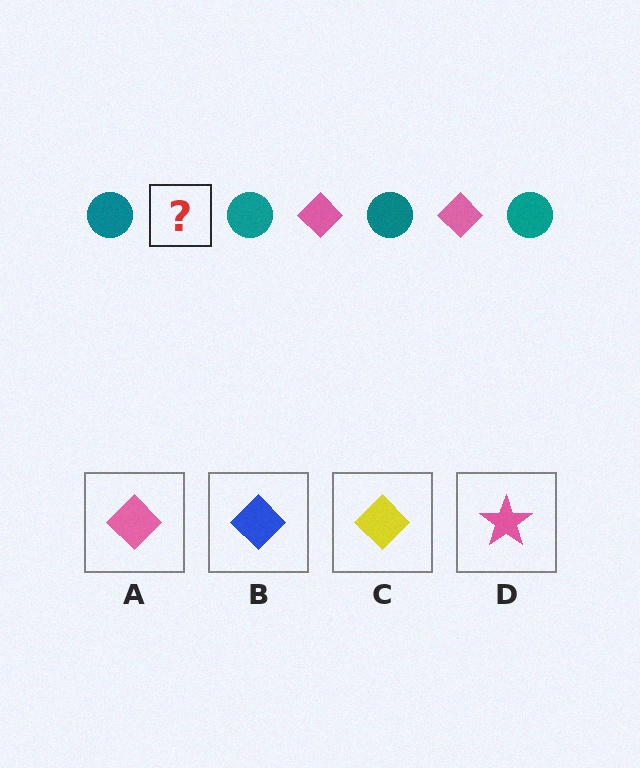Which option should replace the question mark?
Option A.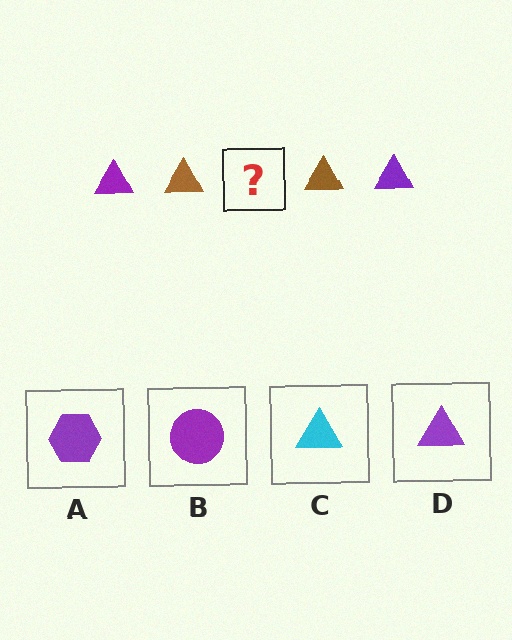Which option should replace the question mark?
Option D.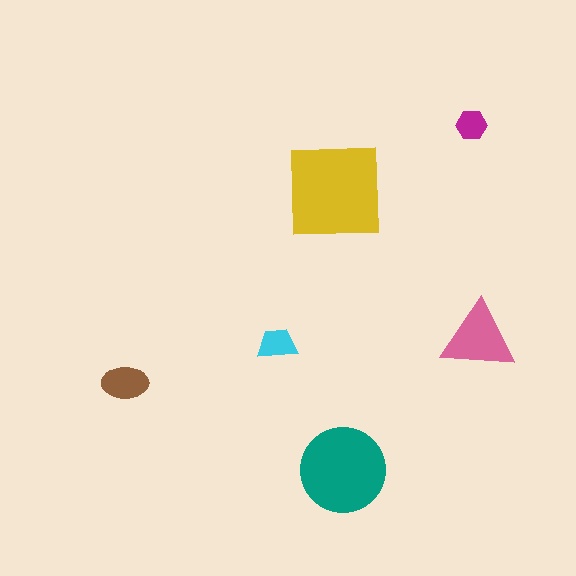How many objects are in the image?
There are 6 objects in the image.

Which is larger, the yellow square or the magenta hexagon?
The yellow square.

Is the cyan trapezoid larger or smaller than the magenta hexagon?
Larger.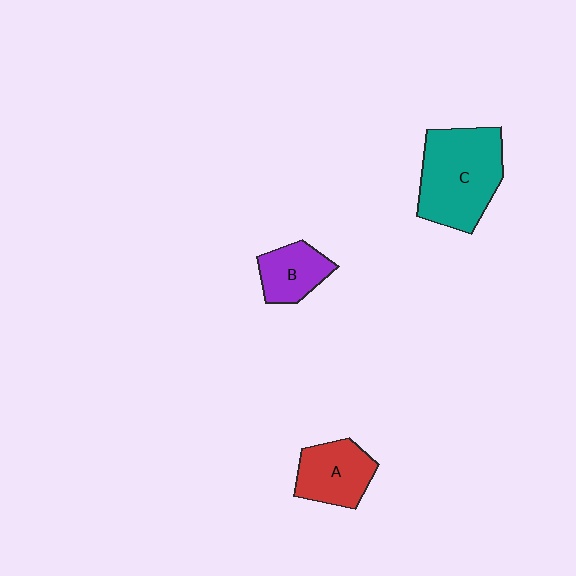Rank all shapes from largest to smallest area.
From largest to smallest: C (teal), A (red), B (purple).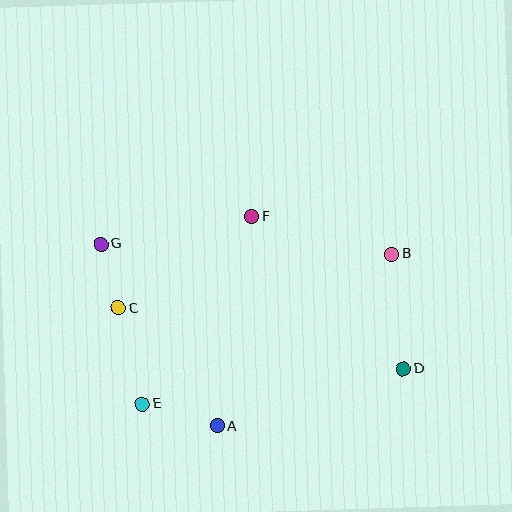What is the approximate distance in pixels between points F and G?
The distance between F and G is approximately 153 pixels.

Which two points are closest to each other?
Points C and G are closest to each other.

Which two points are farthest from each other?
Points D and G are farthest from each other.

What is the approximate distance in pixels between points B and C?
The distance between B and C is approximately 279 pixels.